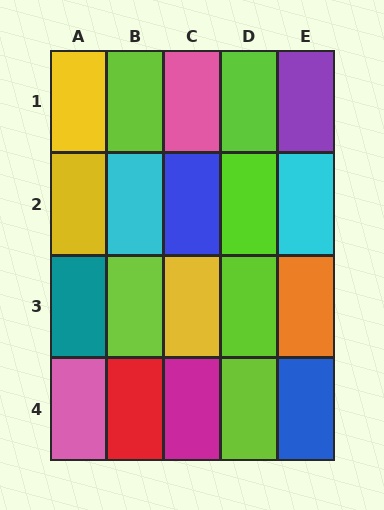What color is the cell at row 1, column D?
Lime.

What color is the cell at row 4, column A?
Pink.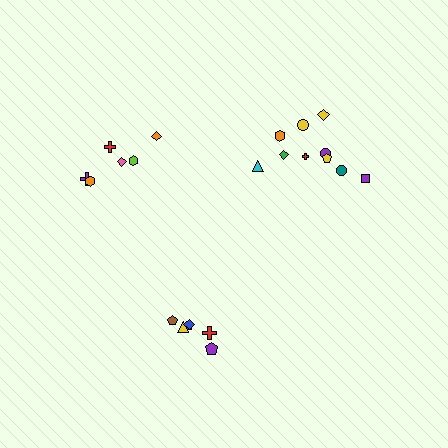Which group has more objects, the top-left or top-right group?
The top-right group.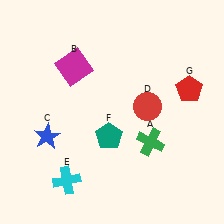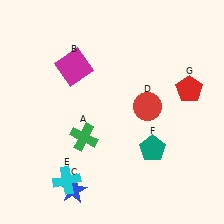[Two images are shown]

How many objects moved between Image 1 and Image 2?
3 objects moved between the two images.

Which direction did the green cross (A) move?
The green cross (A) moved left.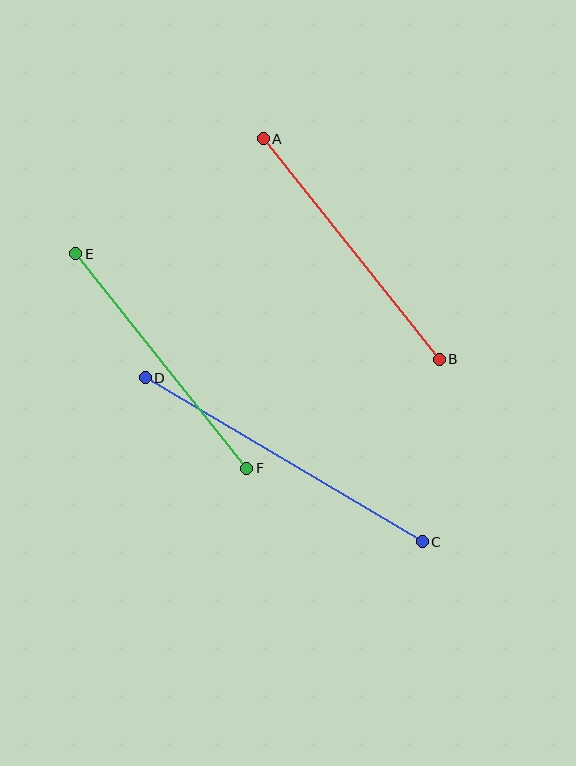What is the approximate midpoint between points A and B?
The midpoint is at approximately (351, 249) pixels.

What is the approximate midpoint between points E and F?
The midpoint is at approximately (161, 361) pixels.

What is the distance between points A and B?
The distance is approximately 282 pixels.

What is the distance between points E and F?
The distance is approximately 274 pixels.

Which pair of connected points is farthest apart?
Points C and D are farthest apart.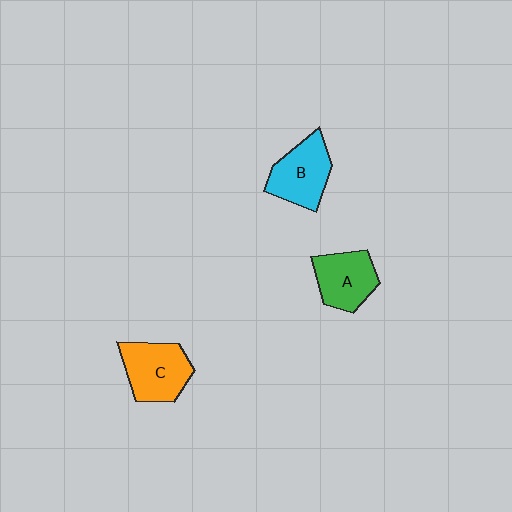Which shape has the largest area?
Shape C (orange).